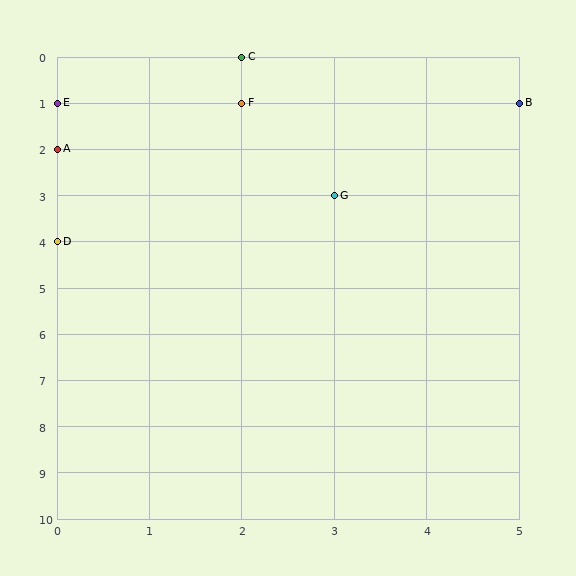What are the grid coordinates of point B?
Point B is at grid coordinates (5, 1).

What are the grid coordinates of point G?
Point G is at grid coordinates (3, 3).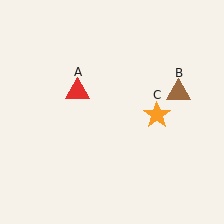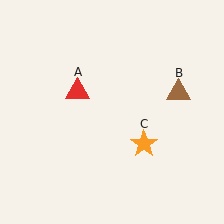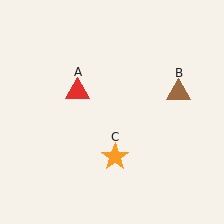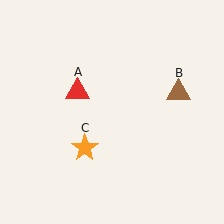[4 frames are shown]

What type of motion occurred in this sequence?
The orange star (object C) rotated clockwise around the center of the scene.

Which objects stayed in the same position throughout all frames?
Red triangle (object A) and brown triangle (object B) remained stationary.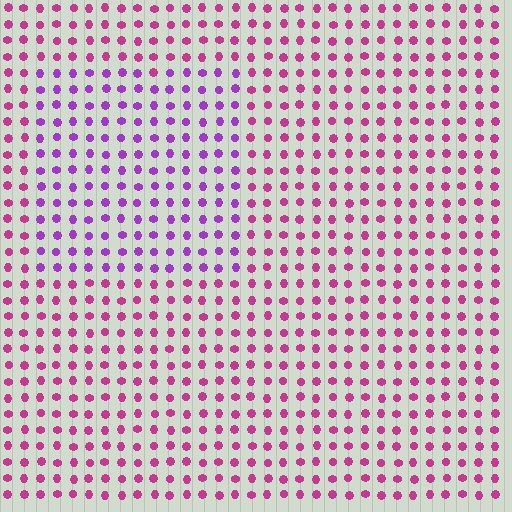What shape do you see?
I see a rectangle.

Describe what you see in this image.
The image is filled with small magenta elements in a uniform arrangement. A rectangle-shaped region is visible where the elements are tinted to a slightly different hue, forming a subtle color boundary.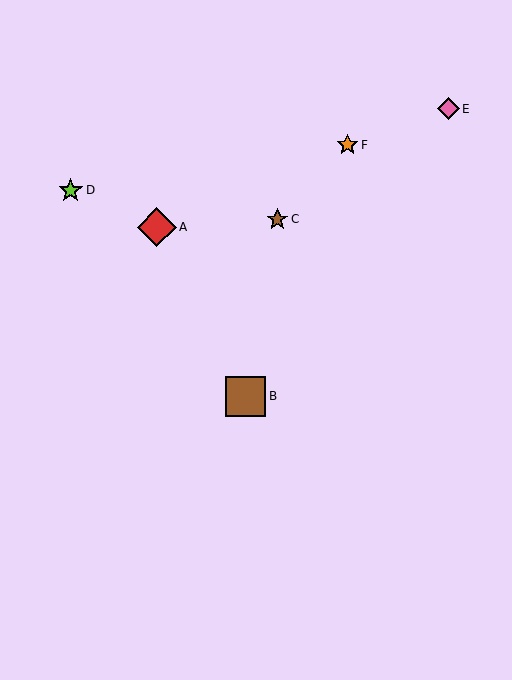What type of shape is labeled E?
Shape E is a pink diamond.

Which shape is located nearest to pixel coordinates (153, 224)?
The red diamond (labeled A) at (157, 227) is nearest to that location.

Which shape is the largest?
The brown square (labeled B) is the largest.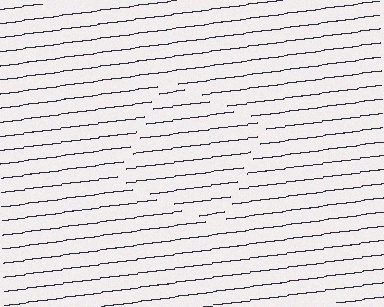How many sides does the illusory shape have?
4 sides — the line-ends trace a square.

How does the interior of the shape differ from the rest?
The interior of the shape contains the same grating, shifted by half a period — the contour is defined by the phase discontinuity where line-ends from the inner and outer gratings abut.